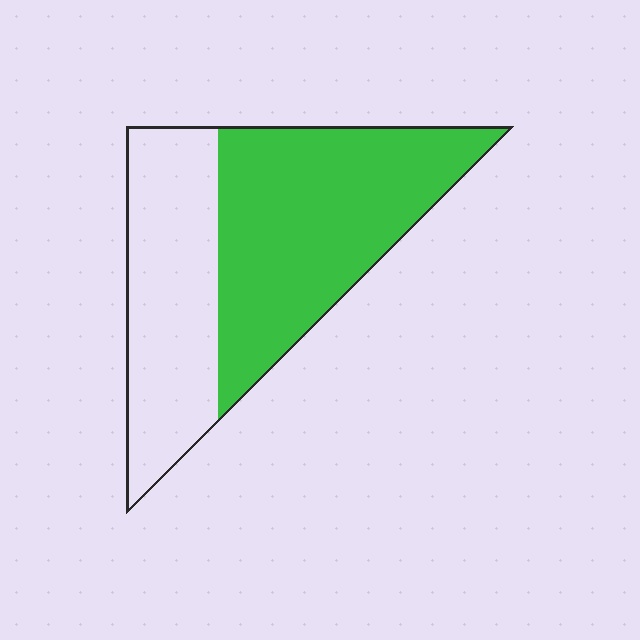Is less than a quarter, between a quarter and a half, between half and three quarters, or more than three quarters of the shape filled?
Between half and three quarters.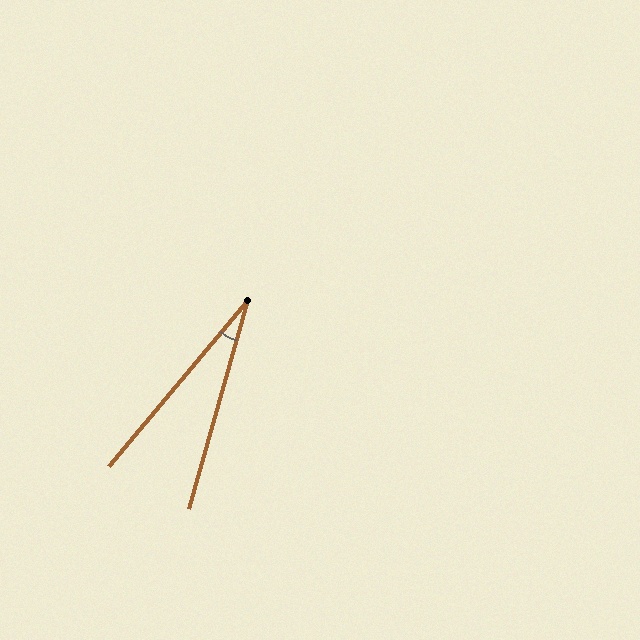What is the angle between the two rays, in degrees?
Approximately 24 degrees.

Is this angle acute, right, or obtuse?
It is acute.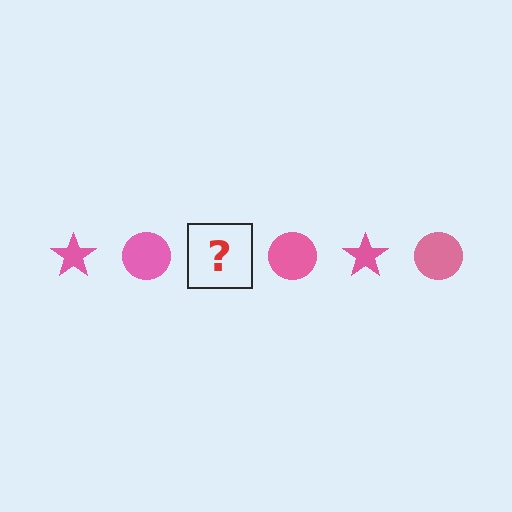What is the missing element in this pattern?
The missing element is a pink star.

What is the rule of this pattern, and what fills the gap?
The rule is that the pattern cycles through star, circle shapes in pink. The gap should be filled with a pink star.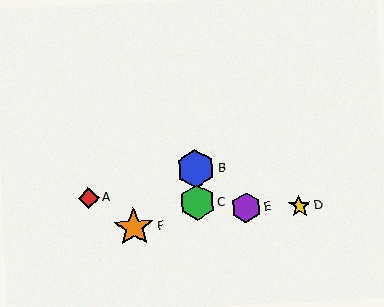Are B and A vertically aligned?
No, B is at x≈196 and A is at x≈89.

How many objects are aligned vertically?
2 objects (B, C) are aligned vertically.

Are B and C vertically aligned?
Yes, both are at x≈196.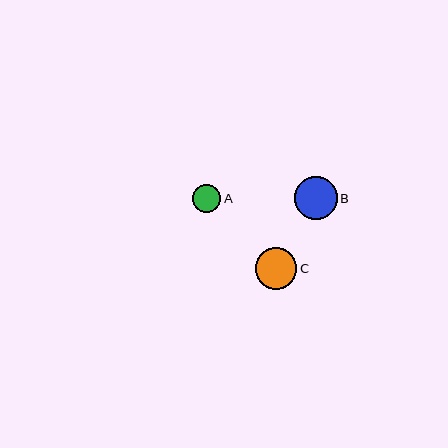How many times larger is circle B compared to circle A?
Circle B is approximately 1.5 times the size of circle A.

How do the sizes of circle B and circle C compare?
Circle B and circle C are approximately the same size.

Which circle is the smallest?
Circle A is the smallest with a size of approximately 28 pixels.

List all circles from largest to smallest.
From largest to smallest: B, C, A.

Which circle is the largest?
Circle B is the largest with a size of approximately 43 pixels.